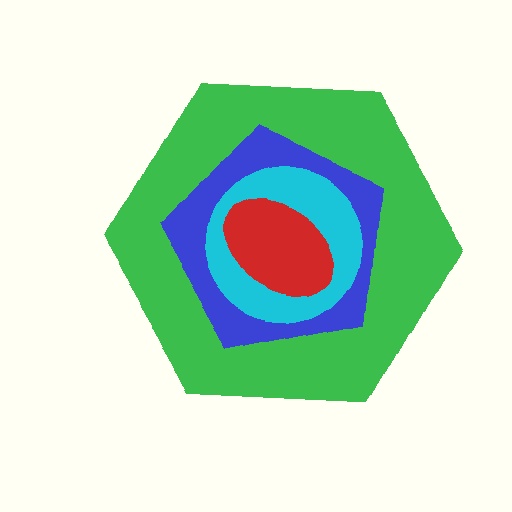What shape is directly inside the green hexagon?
The blue pentagon.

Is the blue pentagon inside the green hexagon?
Yes.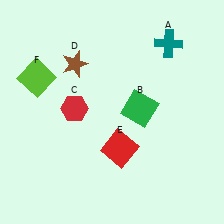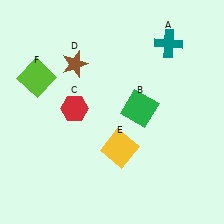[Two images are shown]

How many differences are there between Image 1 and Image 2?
There is 1 difference between the two images.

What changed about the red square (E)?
In Image 1, E is red. In Image 2, it changed to yellow.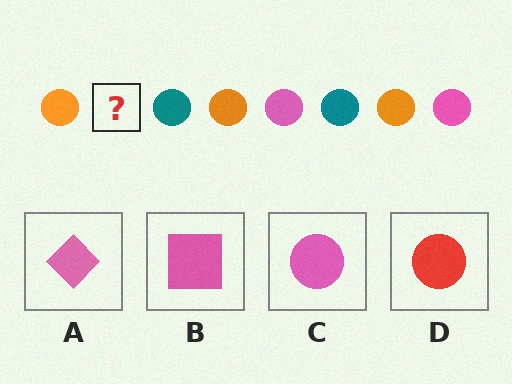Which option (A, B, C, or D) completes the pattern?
C.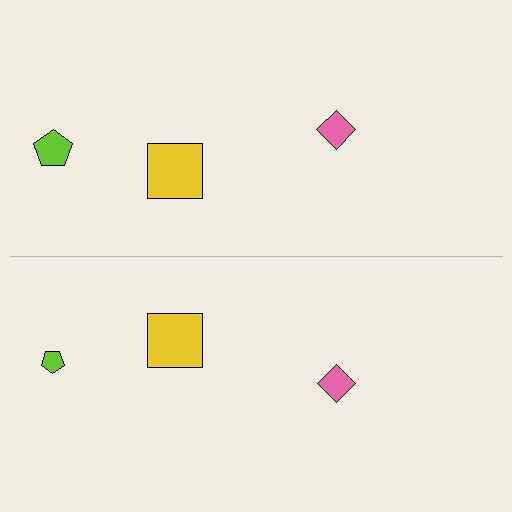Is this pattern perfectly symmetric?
No, the pattern is not perfectly symmetric. The lime pentagon on the bottom side has a different size than its mirror counterpart.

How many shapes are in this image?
There are 6 shapes in this image.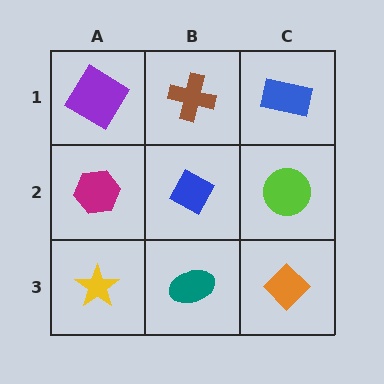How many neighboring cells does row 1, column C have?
2.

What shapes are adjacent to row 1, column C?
A lime circle (row 2, column C), a brown cross (row 1, column B).